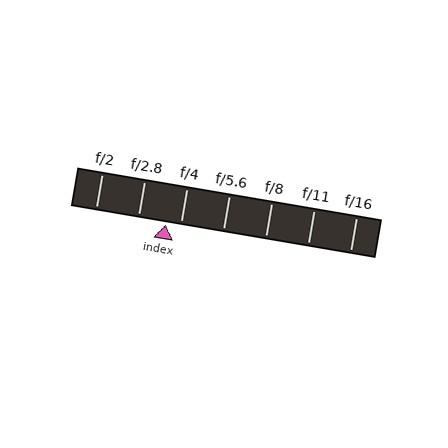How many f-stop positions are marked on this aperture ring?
There are 7 f-stop positions marked.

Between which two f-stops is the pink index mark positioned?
The index mark is between f/2.8 and f/4.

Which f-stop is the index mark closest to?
The index mark is closest to f/4.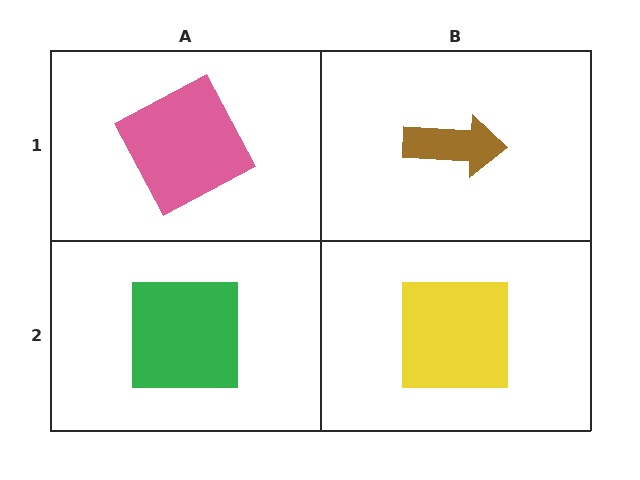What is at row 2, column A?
A green square.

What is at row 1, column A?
A pink square.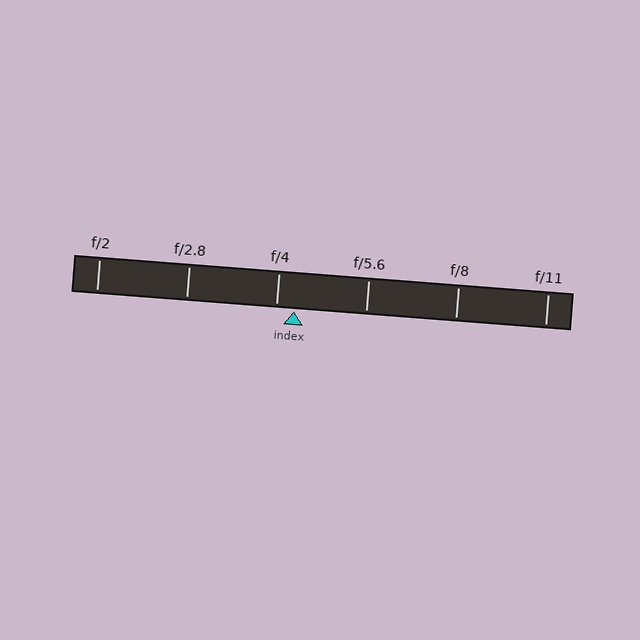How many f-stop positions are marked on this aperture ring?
There are 6 f-stop positions marked.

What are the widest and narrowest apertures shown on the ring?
The widest aperture shown is f/2 and the narrowest is f/11.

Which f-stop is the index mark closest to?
The index mark is closest to f/4.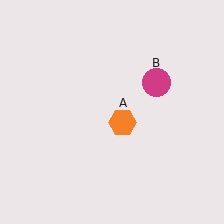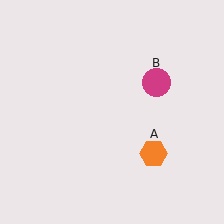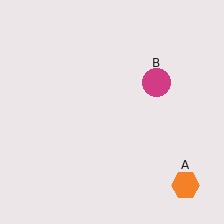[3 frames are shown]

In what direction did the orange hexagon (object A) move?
The orange hexagon (object A) moved down and to the right.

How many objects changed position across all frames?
1 object changed position: orange hexagon (object A).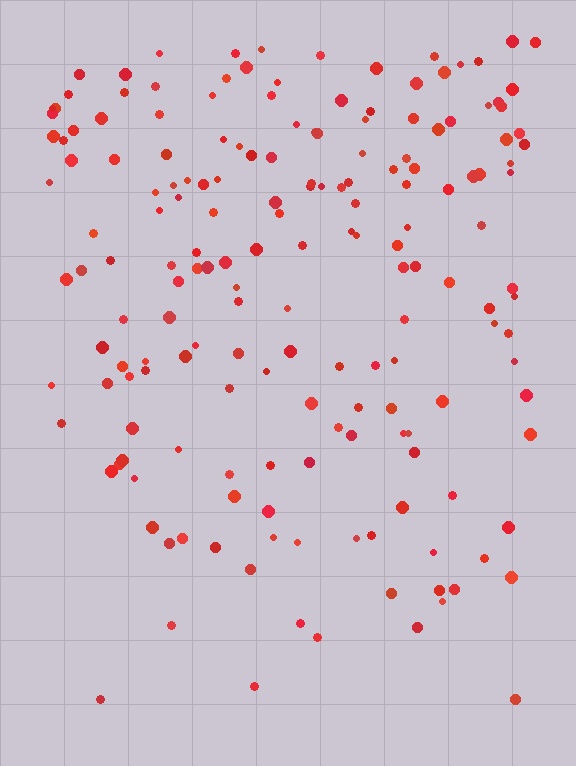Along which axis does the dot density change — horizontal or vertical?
Vertical.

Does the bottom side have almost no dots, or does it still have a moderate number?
Still a moderate number, just noticeably fewer than the top.